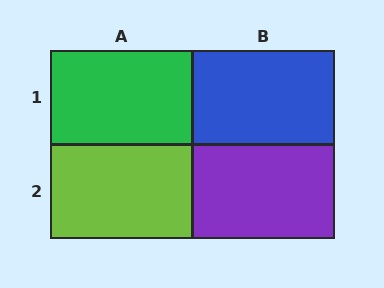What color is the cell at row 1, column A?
Green.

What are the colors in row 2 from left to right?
Lime, purple.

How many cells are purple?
1 cell is purple.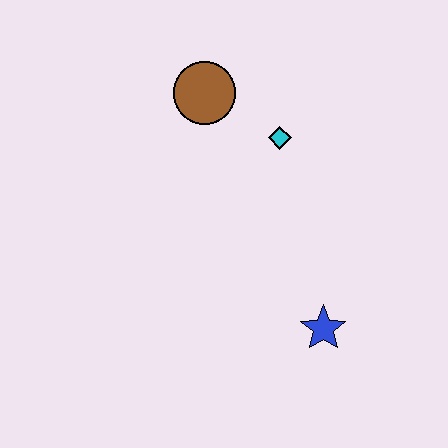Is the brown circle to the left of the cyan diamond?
Yes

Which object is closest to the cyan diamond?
The brown circle is closest to the cyan diamond.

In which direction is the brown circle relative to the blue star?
The brown circle is above the blue star.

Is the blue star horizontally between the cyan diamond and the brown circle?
No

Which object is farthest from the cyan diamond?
The blue star is farthest from the cyan diamond.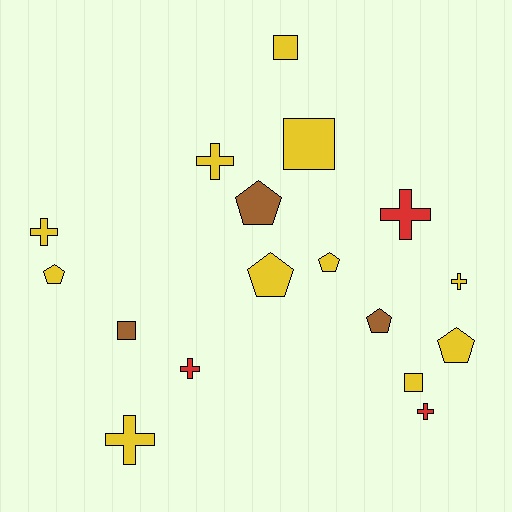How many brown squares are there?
There is 1 brown square.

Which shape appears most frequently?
Cross, with 7 objects.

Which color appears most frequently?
Yellow, with 11 objects.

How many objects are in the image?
There are 17 objects.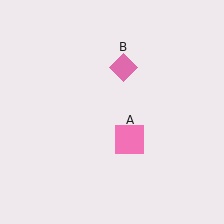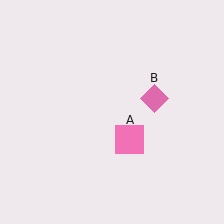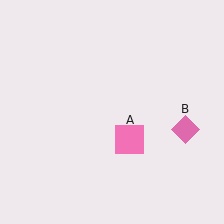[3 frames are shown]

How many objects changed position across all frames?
1 object changed position: pink diamond (object B).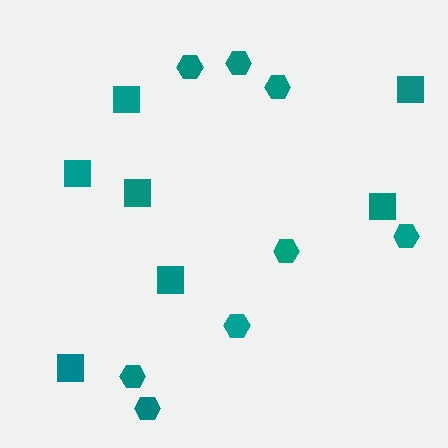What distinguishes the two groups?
There are 2 groups: one group of squares (7) and one group of hexagons (8).